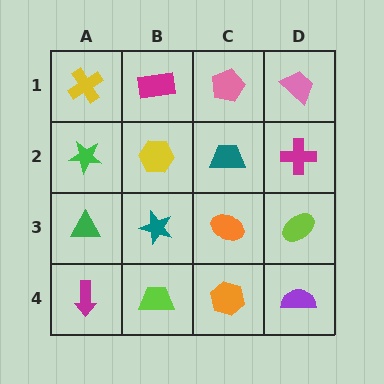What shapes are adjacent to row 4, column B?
A teal star (row 3, column B), a magenta arrow (row 4, column A), an orange hexagon (row 4, column C).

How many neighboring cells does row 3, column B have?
4.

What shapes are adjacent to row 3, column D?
A magenta cross (row 2, column D), a purple semicircle (row 4, column D), an orange ellipse (row 3, column C).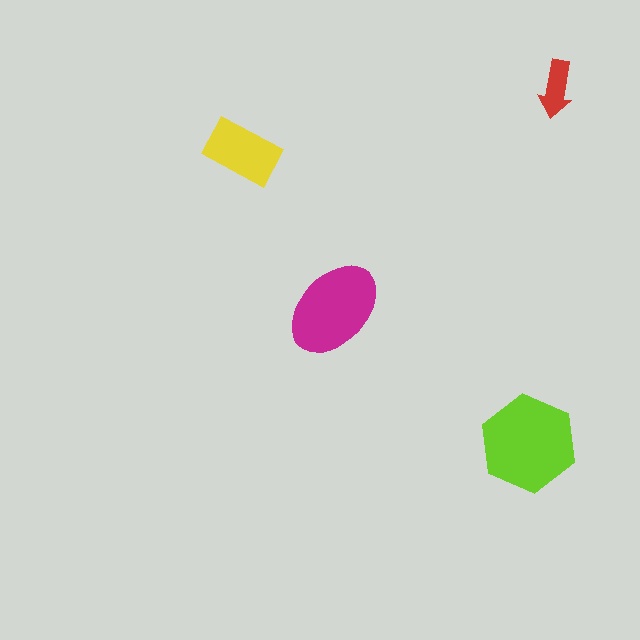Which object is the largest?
The lime hexagon.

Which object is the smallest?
The red arrow.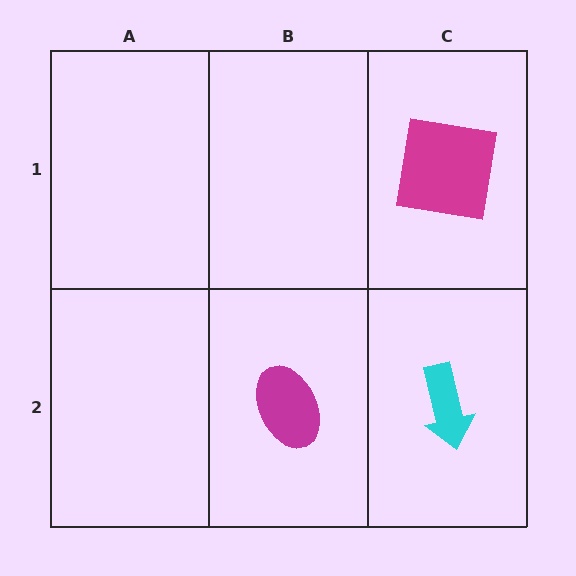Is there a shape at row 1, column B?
No, that cell is empty.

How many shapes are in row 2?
2 shapes.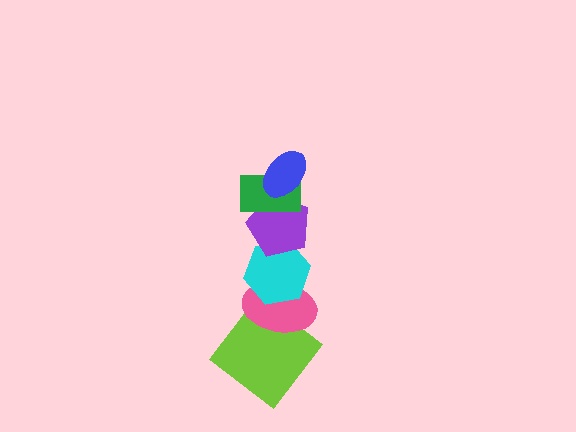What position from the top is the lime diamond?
The lime diamond is 6th from the top.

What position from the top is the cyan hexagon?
The cyan hexagon is 4th from the top.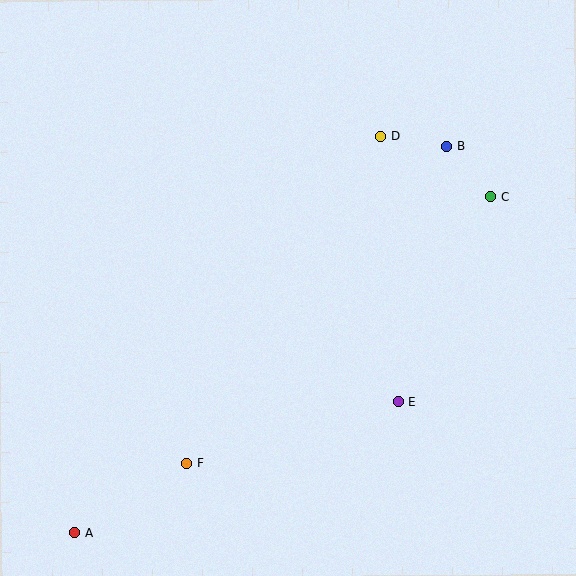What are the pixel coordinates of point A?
Point A is at (75, 533).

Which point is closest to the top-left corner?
Point D is closest to the top-left corner.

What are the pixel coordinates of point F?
Point F is at (187, 463).